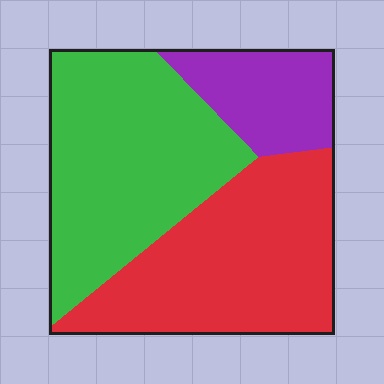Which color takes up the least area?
Purple, at roughly 15%.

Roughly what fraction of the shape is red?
Red covers 41% of the shape.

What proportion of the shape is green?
Green takes up about two fifths (2/5) of the shape.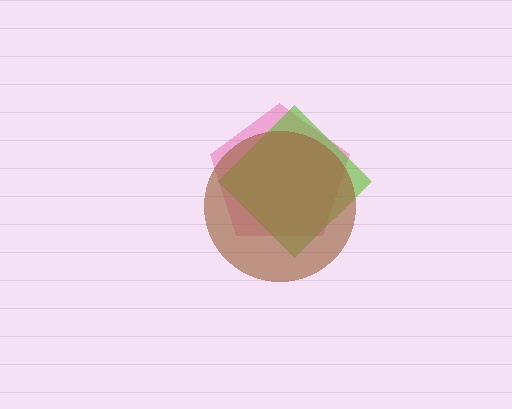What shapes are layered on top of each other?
The layered shapes are: a pink pentagon, a lime diamond, a brown circle.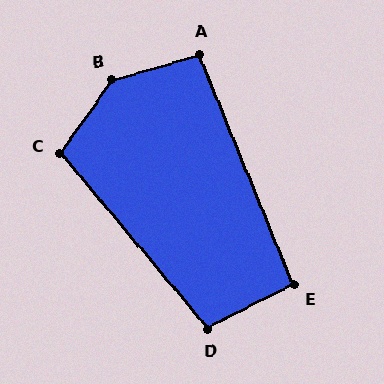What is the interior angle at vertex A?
Approximately 96 degrees (obtuse).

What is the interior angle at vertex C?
Approximately 105 degrees (obtuse).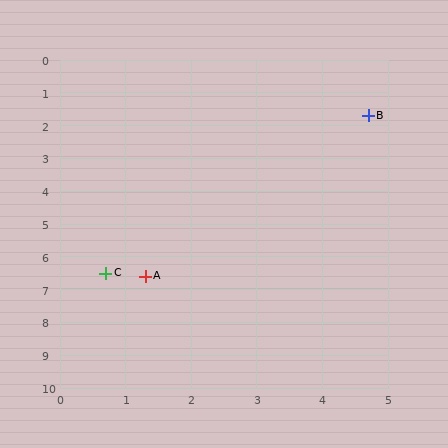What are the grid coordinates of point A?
Point A is at approximately (1.3, 6.6).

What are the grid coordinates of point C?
Point C is at approximately (0.7, 6.5).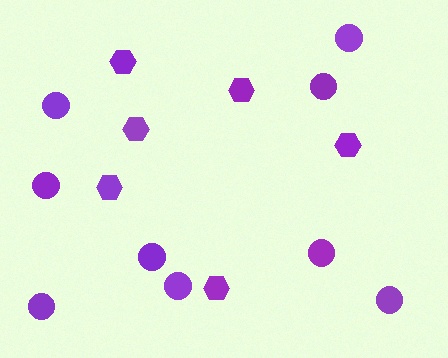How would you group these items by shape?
There are 2 groups: one group of hexagons (6) and one group of circles (9).